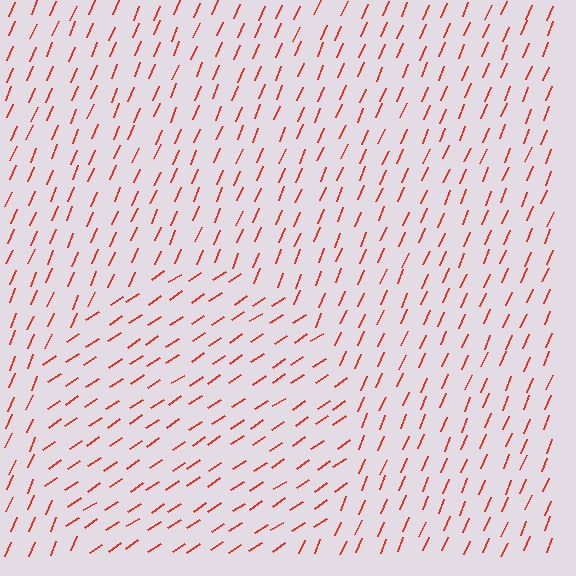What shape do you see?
I see a circle.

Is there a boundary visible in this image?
Yes, there is a texture boundary formed by a change in line orientation.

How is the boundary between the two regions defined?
The boundary is defined purely by a change in line orientation (approximately 33 degrees difference). All lines are the same color and thickness.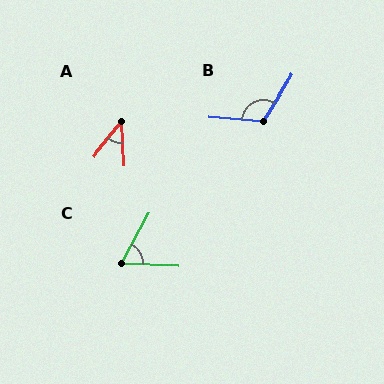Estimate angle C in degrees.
Approximately 64 degrees.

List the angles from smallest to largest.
A (42°), C (64°), B (118°).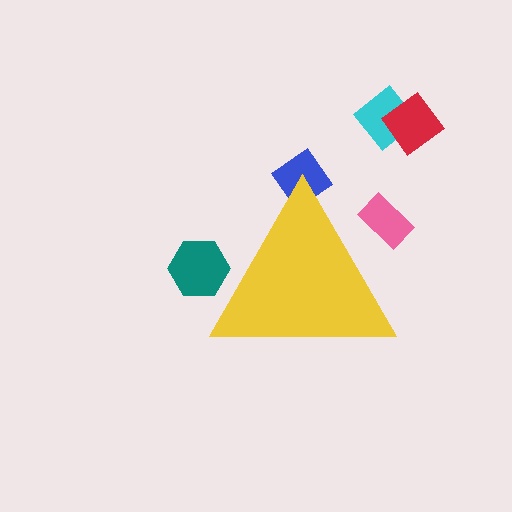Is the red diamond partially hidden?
No, the red diamond is fully visible.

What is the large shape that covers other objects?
A yellow triangle.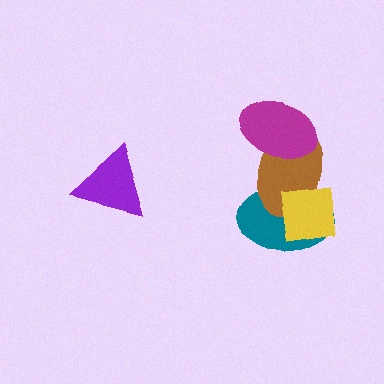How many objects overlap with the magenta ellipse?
1 object overlaps with the magenta ellipse.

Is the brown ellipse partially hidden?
Yes, it is partially covered by another shape.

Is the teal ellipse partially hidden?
Yes, it is partially covered by another shape.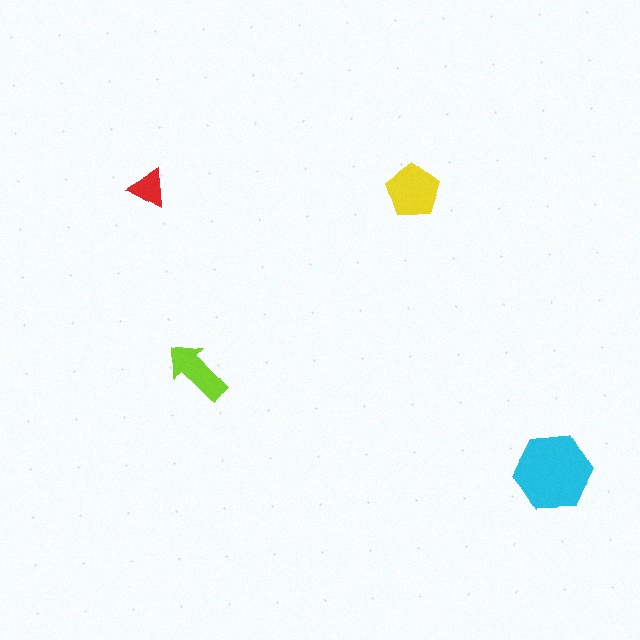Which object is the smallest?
The red triangle.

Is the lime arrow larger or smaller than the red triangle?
Larger.